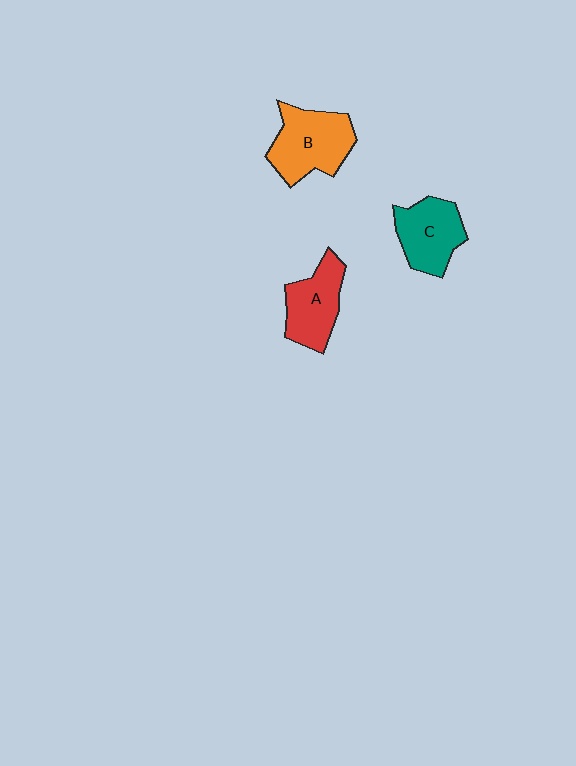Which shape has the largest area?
Shape B (orange).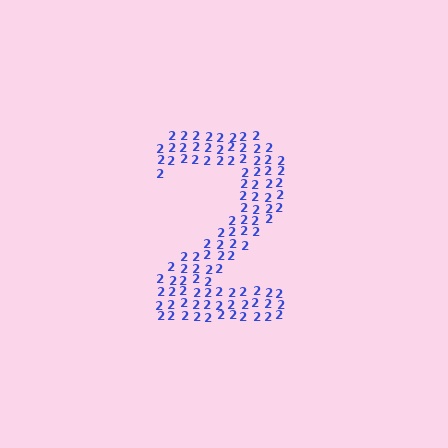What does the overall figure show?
The overall figure shows the digit 2.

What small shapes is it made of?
It is made of small digit 2's.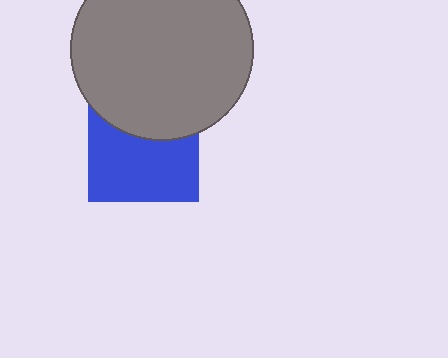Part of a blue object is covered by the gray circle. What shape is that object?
It is a square.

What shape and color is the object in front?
The object in front is a gray circle.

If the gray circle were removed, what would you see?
You would see the complete blue square.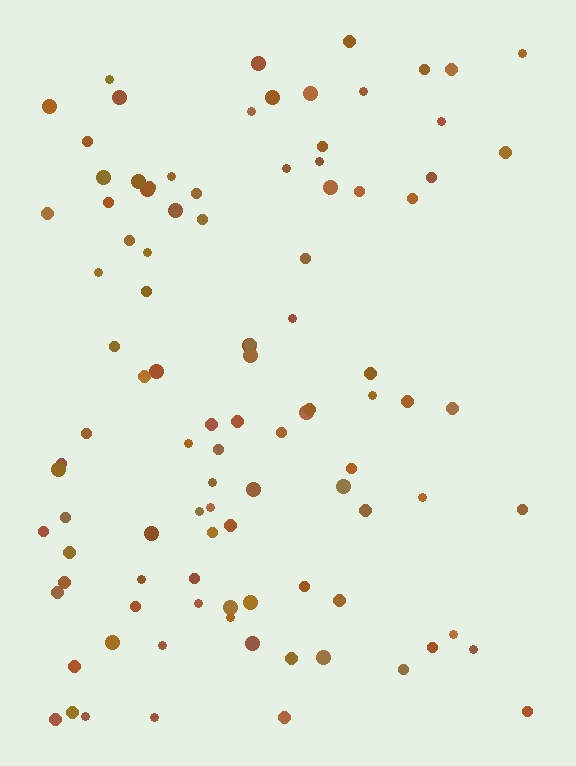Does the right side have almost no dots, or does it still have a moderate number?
Still a moderate number, just noticeably fewer than the left.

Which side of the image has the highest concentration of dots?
The left.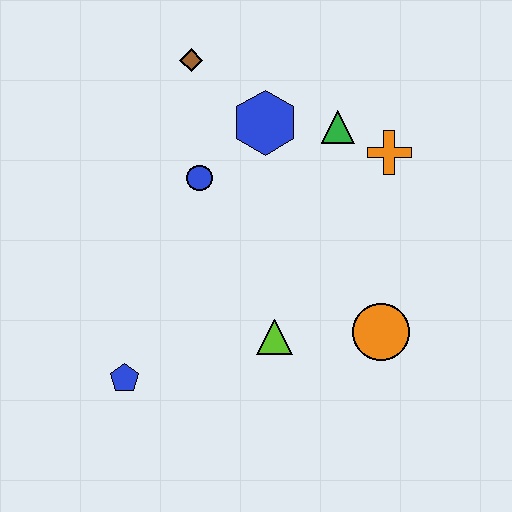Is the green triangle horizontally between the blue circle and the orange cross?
Yes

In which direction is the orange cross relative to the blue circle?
The orange cross is to the right of the blue circle.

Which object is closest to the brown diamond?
The blue hexagon is closest to the brown diamond.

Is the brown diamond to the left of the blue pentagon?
No